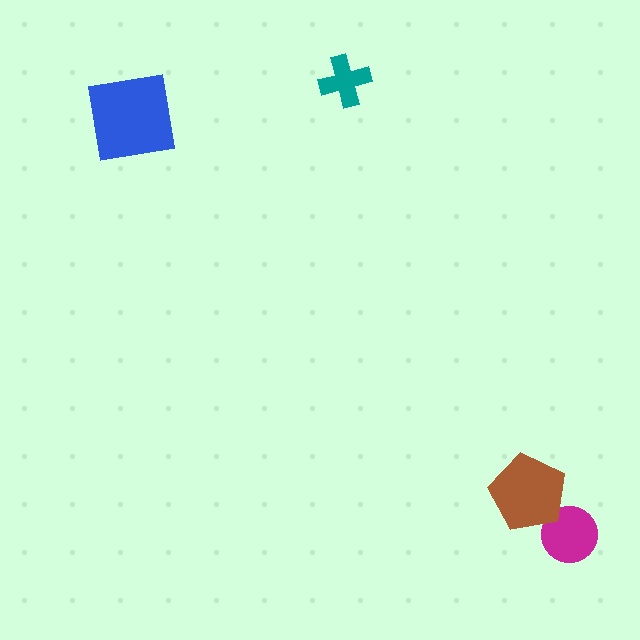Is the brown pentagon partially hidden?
No, no other shape covers it.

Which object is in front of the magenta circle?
The brown pentagon is in front of the magenta circle.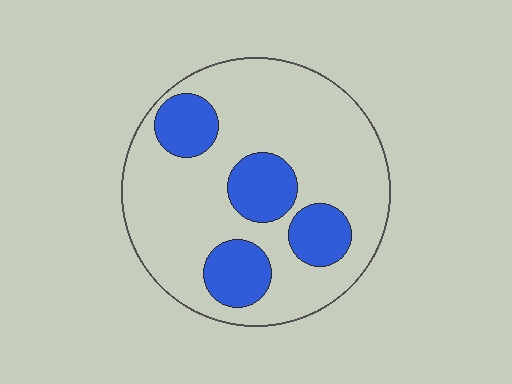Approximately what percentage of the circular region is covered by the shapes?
Approximately 25%.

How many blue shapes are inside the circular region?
4.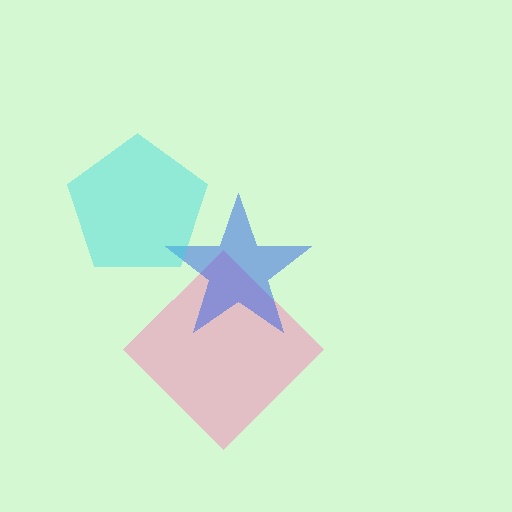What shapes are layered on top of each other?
The layered shapes are: a pink diamond, a blue star, a cyan pentagon.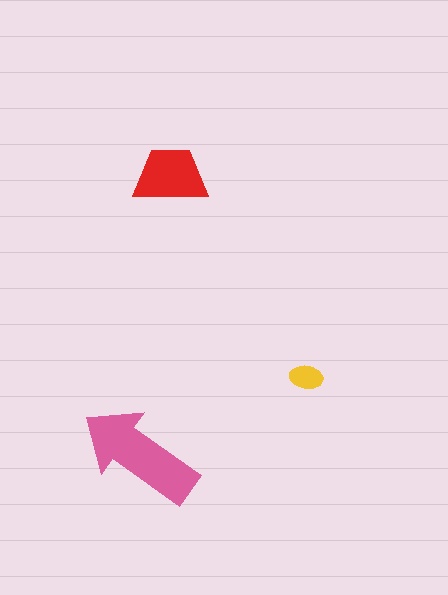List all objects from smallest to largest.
The yellow ellipse, the red trapezoid, the pink arrow.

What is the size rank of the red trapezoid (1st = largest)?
2nd.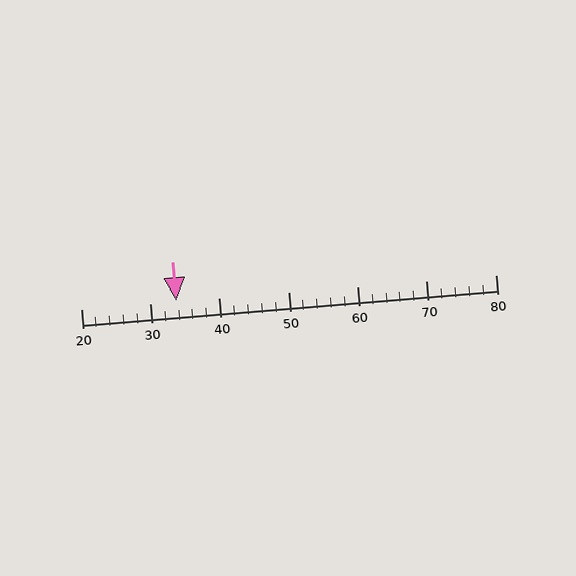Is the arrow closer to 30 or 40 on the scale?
The arrow is closer to 30.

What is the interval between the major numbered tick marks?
The major tick marks are spaced 10 units apart.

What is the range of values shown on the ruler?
The ruler shows values from 20 to 80.